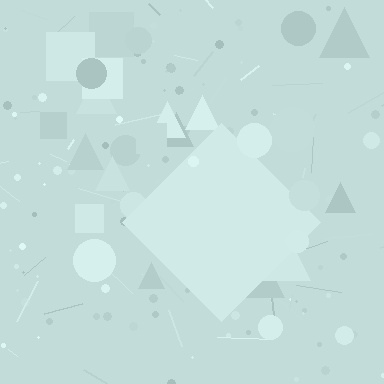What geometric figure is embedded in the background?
A diamond is embedded in the background.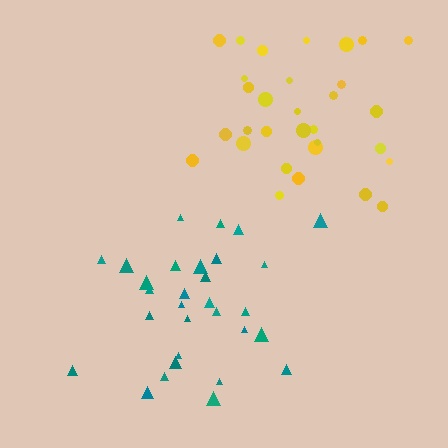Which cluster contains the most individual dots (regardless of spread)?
Yellow (31).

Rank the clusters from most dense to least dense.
teal, yellow.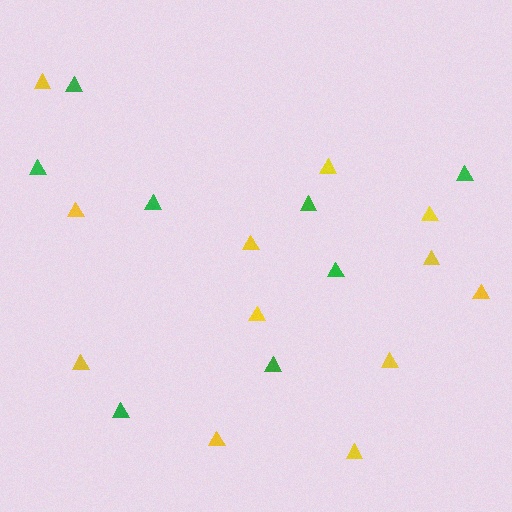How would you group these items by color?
There are 2 groups: one group of green triangles (8) and one group of yellow triangles (12).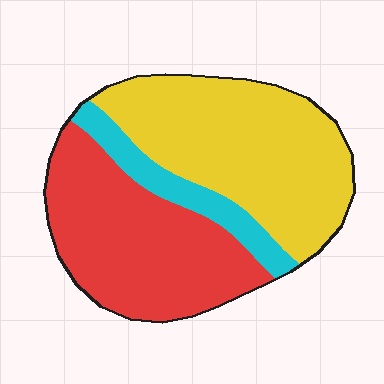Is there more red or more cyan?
Red.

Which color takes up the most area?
Yellow, at roughly 45%.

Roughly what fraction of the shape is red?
Red takes up about two fifths (2/5) of the shape.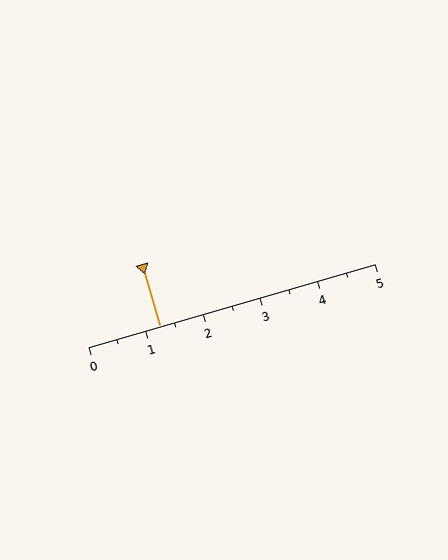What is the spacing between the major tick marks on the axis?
The major ticks are spaced 1 apart.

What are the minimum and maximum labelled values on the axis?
The axis runs from 0 to 5.